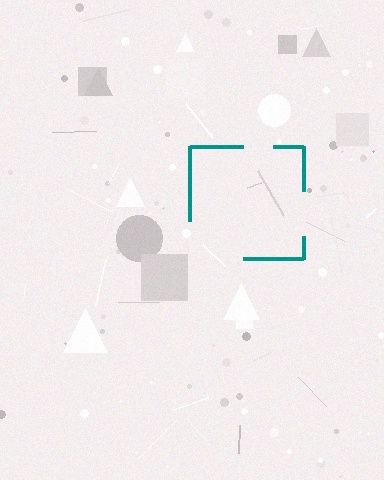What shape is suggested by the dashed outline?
The dashed outline suggests a square.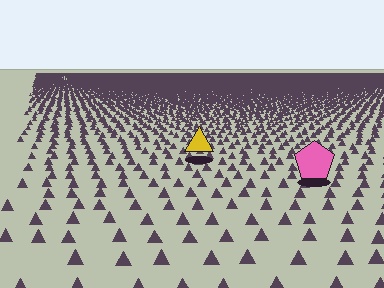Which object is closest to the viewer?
The pink pentagon is closest. The texture marks near it are larger and more spread out.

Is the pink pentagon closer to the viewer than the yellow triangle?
Yes. The pink pentagon is closer — you can tell from the texture gradient: the ground texture is coarser near it.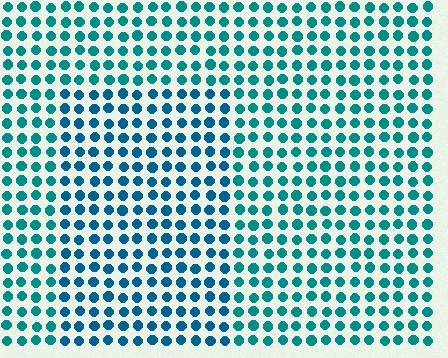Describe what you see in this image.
The image is filled with small teal elements in a uniform arrangement. A rectangle-shaped region is visible where the elements are tinted to a slightly different hue, forming a subtle color boundary.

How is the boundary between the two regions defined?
The boundary is defined purely by a slight shift in hue (about 21 degrees). Spacing, size, and orientation are identical on both sides.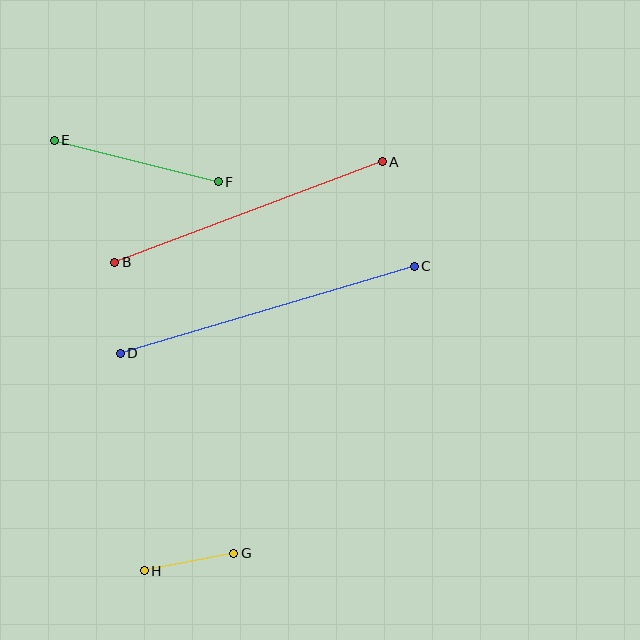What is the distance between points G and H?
The distance is approximately 91 pixels.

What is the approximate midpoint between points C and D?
The midpoint is at approximately (267, 310) pixels.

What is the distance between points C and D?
The distance is approximately 306 pixels.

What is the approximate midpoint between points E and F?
The midpoint is at approximately (136, 161) pixels.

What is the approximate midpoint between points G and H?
The midpoint is at approximately (189, 562) pixels.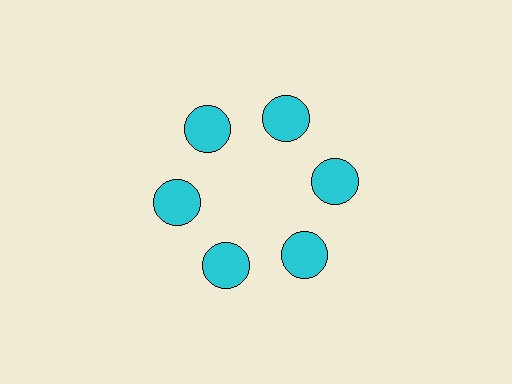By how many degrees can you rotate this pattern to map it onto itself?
The pattern maps onto itself every 60 degrees of rotation.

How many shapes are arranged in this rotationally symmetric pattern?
There are 6 shapes, arranged in 6 groups of 1.